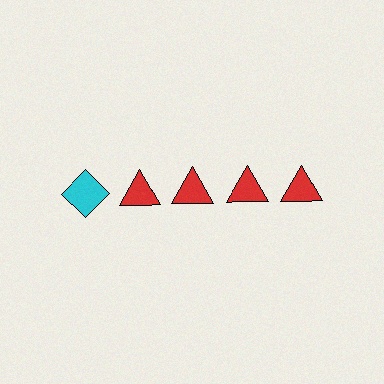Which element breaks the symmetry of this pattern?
The cyan diamond in the top row, leftmost column breaks the symmetry. All other shapes are red triangles.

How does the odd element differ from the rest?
It differs in both color (cyan instead of red) and shape (diamond instead of triangle).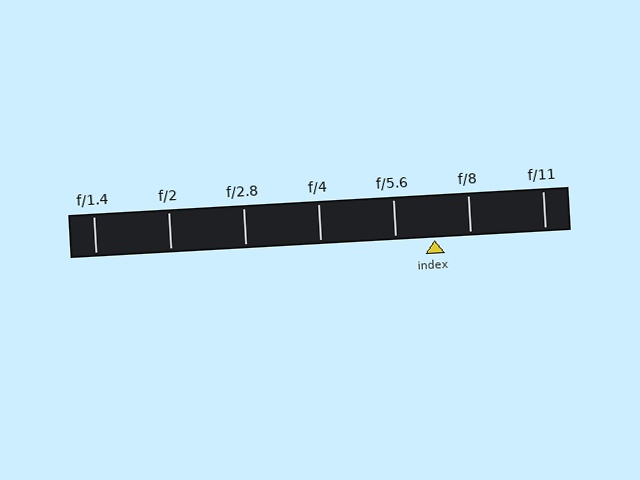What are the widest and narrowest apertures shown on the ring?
The widest aperture shown is f/1.4 and the narrowest is f/11.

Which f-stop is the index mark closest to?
The index mark is closest to f/8.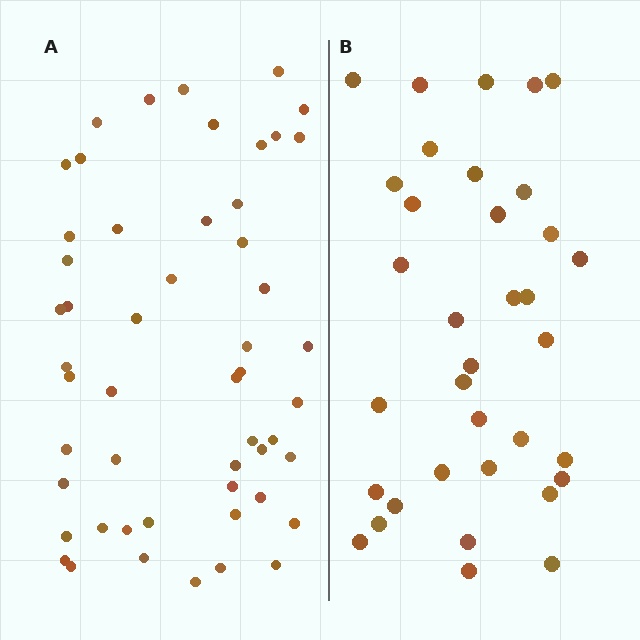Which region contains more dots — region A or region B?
Region A (the left region) has more dots.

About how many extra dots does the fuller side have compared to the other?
Region A has approximately 15 more dots than region B.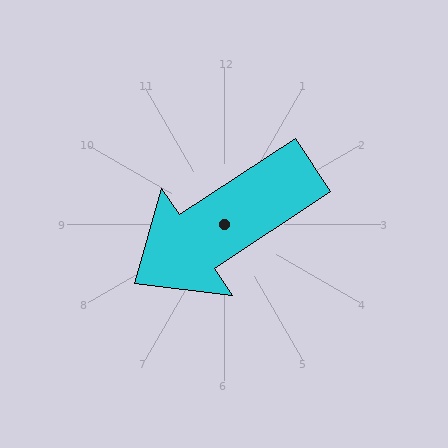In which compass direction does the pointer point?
Southwest.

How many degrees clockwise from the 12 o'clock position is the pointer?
Approximately 236 degrees.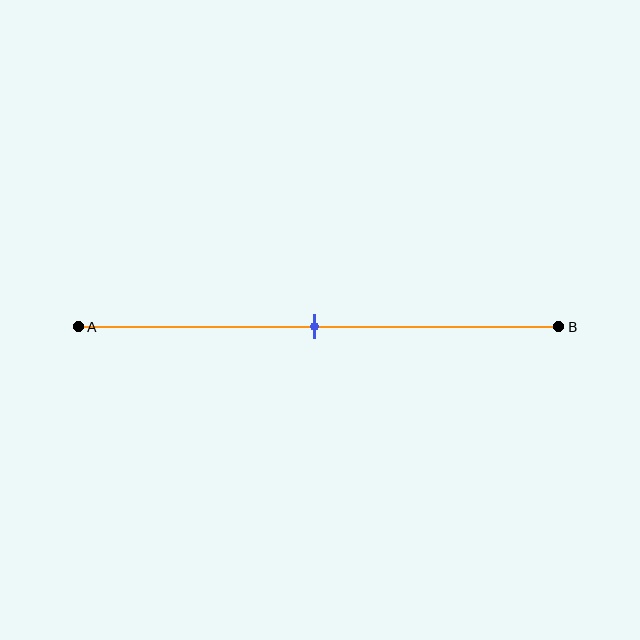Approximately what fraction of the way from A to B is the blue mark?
The blue mark is approximately 50% of the way from A to B.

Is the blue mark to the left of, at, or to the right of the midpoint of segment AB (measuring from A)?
The blue mark is approximately at the midpoint of segment AB.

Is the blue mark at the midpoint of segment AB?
Yes, the mark is approximately at the midpoint.